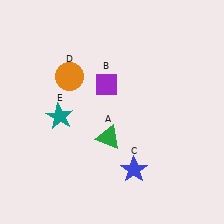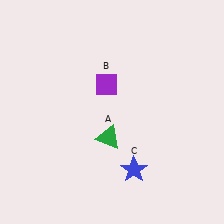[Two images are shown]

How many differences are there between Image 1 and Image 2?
There are 2 differences between the two images.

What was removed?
The teal star (E), the orange circle (D) were removed in Image 2.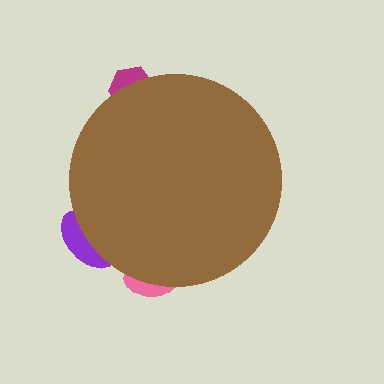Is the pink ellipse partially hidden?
Yes, the pink ellipse is partially hidden behind the brown circle.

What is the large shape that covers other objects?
A brown circle.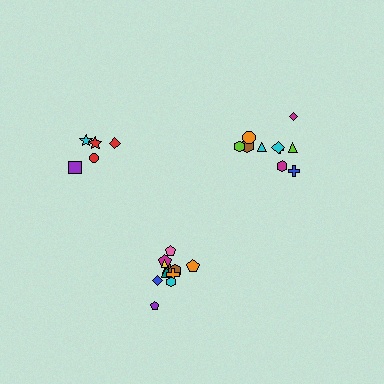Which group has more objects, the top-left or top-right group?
The top-right group.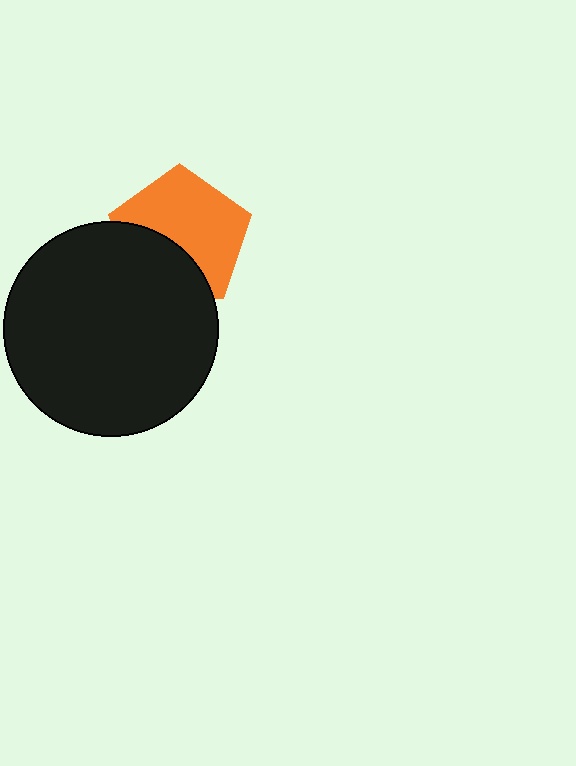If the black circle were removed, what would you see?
You would see the complete orange pentagon.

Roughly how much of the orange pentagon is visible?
About half of it is visible (roughly 63%).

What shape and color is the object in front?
The object in front is a black circle.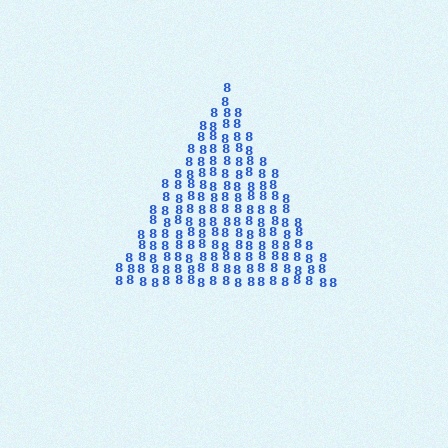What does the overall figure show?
The overall figure shows a triangle.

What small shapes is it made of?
It is made of small digit 8's.